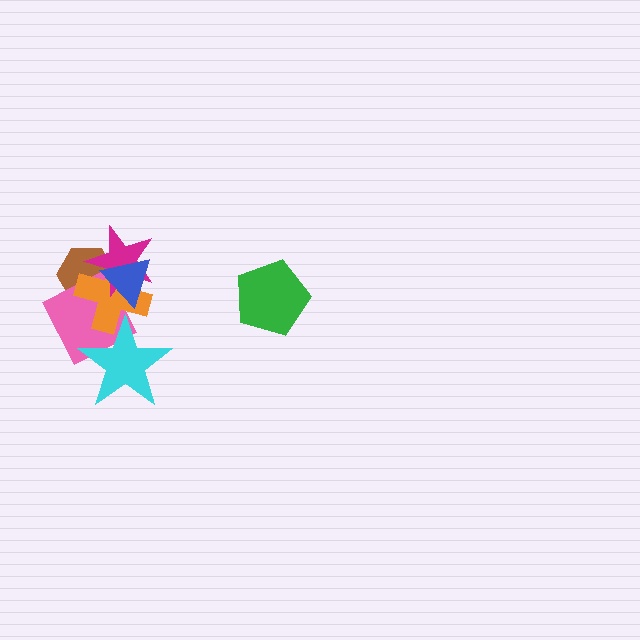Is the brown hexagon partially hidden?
Yes, it is partially covered by another shape.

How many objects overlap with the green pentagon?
0 objects overlap with the green pentagon.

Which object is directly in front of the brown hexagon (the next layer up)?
The pink diamond is directly in front of the brown hexagon.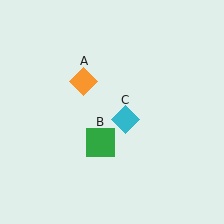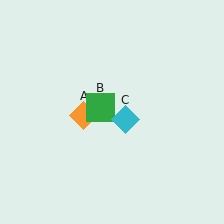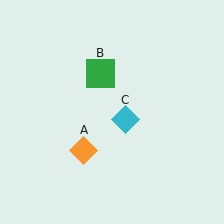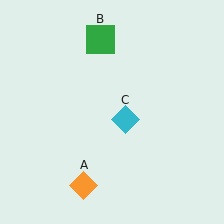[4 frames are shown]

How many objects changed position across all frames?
2 objects changed position: orange diamond (object A), green square (object B).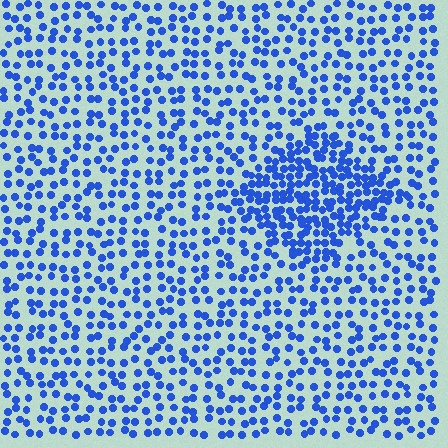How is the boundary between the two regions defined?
The boundary is defined by a change in element density (approximately 2.1x ratio). All elements are the same color, size, and shape.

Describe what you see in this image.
The image contains small blue elements arranged at two different densities. A diamond-shaped region is visible where the elements are more densely packed than the surrounding area.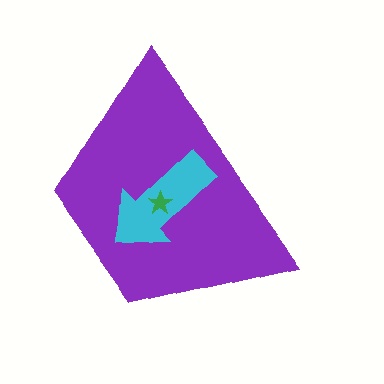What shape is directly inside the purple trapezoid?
The cyan arrow.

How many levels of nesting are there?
3.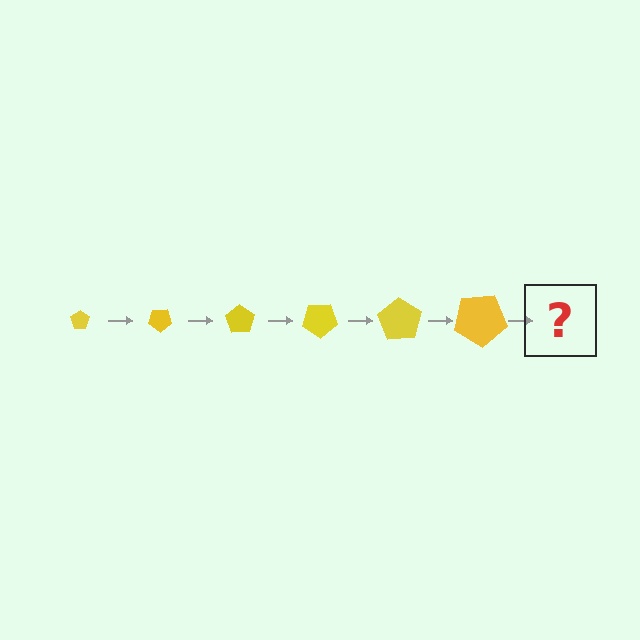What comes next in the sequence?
The next element should be a pentagon, larger than the previous one and rotated 210 degrees from the start.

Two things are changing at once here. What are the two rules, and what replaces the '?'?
The two rules are that the pentagon grows larger each step and it rotates 35 degrees each step. The '?' should be a pentagon, larger than the previous one and rotated 210 degrees from the start.